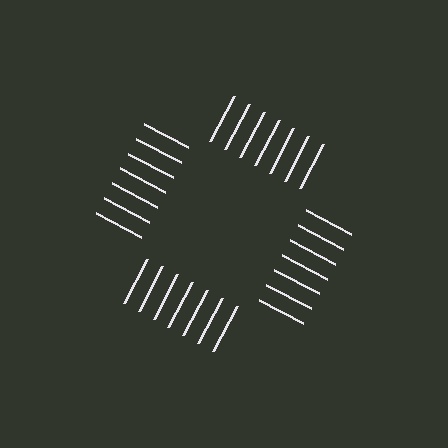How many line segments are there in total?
28 — 7 along each of the 4 edges.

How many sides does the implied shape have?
4 sides — the line-ends trace a square.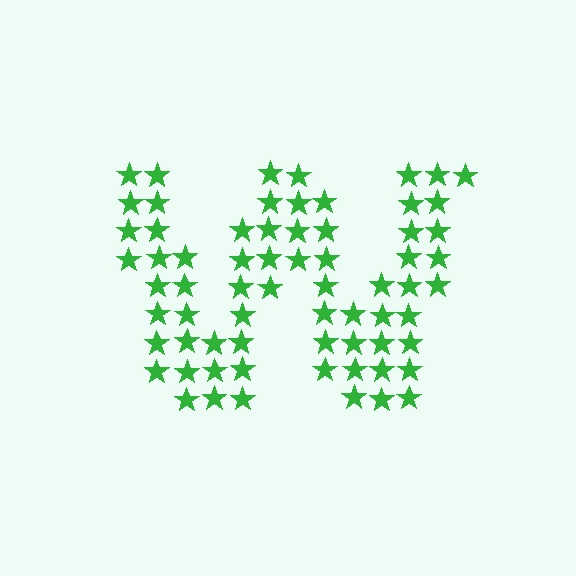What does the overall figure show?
The overall figure shows the letter W.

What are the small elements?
The small elements are stars.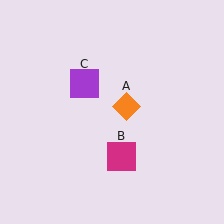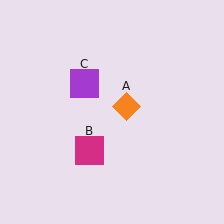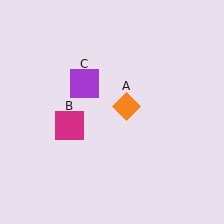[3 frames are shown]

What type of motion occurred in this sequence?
The magenta square (object B) rotated clockwise around the center of the scene.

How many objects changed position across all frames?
1 object changed position: magenta square (object B).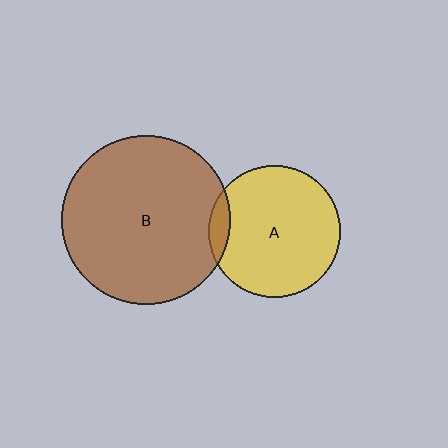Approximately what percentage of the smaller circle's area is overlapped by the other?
Approximately 10%.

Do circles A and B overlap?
Yes.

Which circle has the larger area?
Circle B (brown).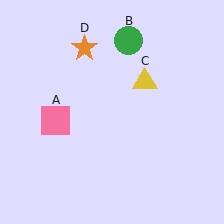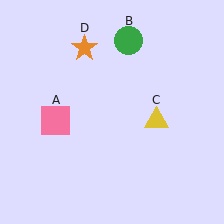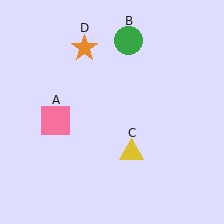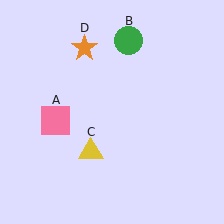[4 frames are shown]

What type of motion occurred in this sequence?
The yellow triangle (object C) rotated clockwise around the center of the scene.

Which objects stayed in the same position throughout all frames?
Pink square (object A) and green circle (object B) and orange star (object D) remained stationary.